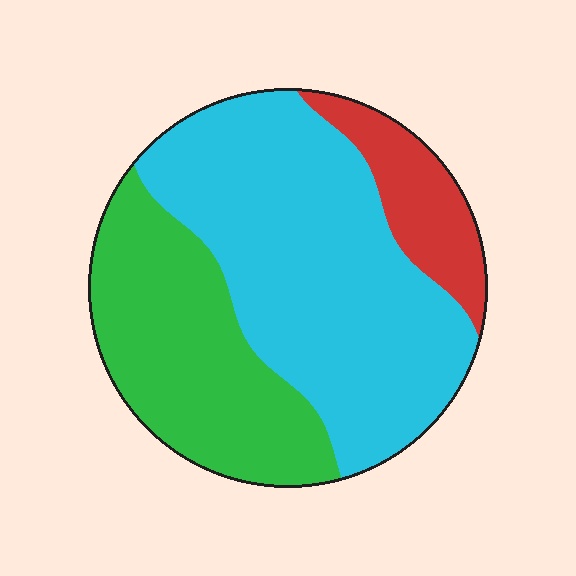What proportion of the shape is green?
Green covers around 35% of the shape.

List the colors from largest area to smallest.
From largest to smallest: cyan, green, red.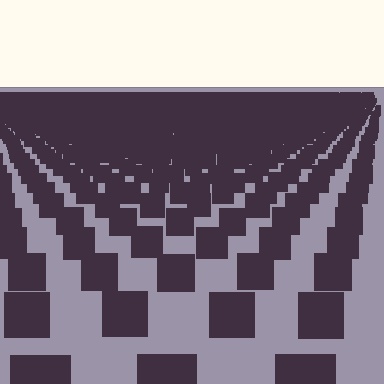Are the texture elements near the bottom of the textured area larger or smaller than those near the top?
Larger. Near the bottom, elements are closer to the viewer and appear at a bigger on-screen size.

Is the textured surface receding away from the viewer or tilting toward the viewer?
The surface is receding away from the viewer. Texture elements get smaller and denser toward the top.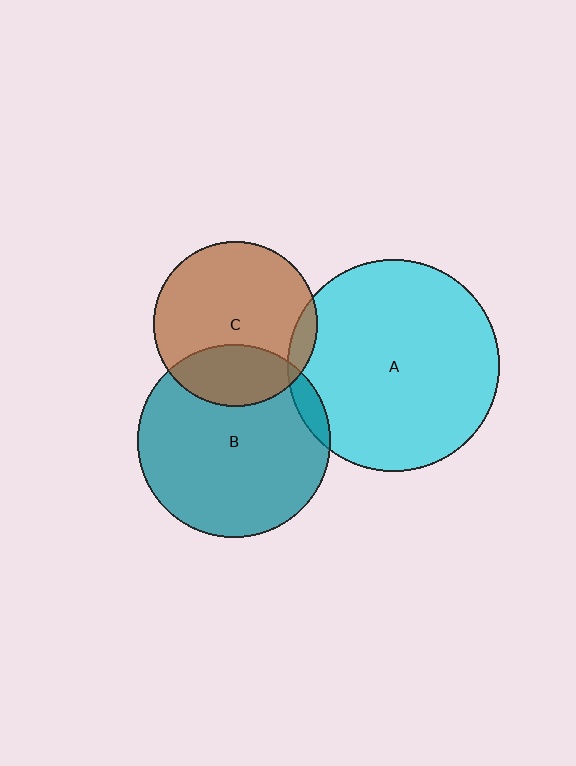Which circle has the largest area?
Circle A (cyan).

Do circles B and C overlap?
Yes.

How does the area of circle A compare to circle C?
Approximately 1.7 times.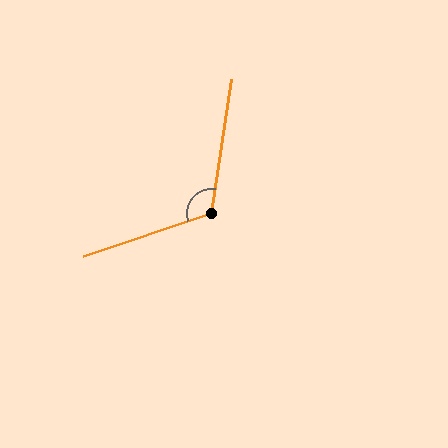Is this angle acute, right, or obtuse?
It is obtuse.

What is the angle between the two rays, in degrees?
Approximately 117 degrees.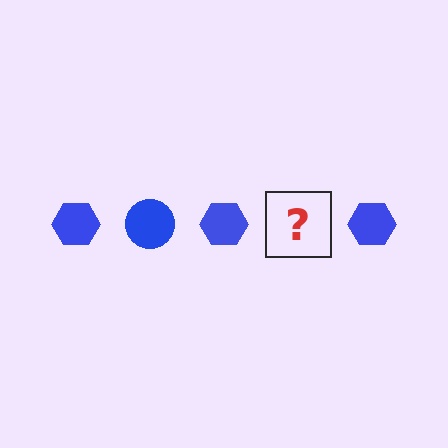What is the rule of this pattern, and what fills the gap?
The rule is that the pattern cycles through hexagon, circle shapes in blue. The gap should be filled with a blue circle.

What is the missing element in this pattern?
The missing element is a blue circle.